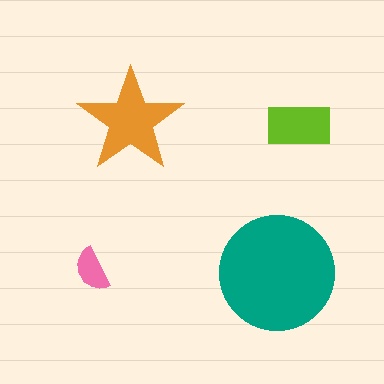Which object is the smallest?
The pink semicircle.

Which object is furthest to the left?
The pink semicircle is leftmost.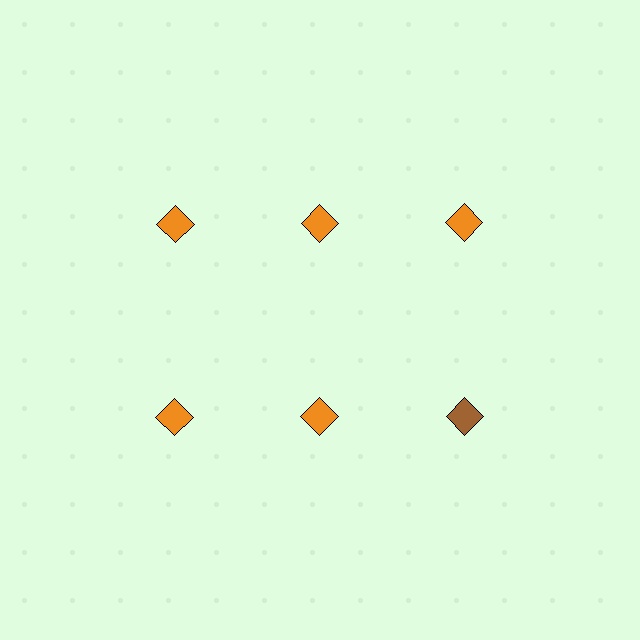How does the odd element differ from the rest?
It has a different color: brown instead of orange.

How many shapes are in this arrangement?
There are 6 shapes arranged in a grid pattern.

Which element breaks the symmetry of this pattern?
The brown diamond in the second row, center column breaks the symmetry. All other shapes are orange diamonds.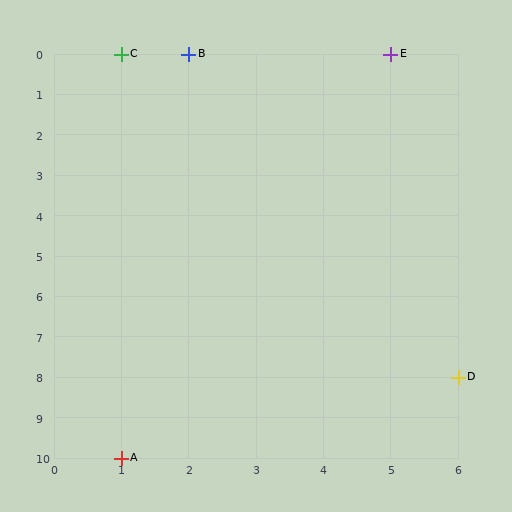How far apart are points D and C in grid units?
Points D and C are 5 columns and 8 rows apart (about 9.4 grid units diagonally).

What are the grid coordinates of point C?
Point C is at grid coordinates (1, 0).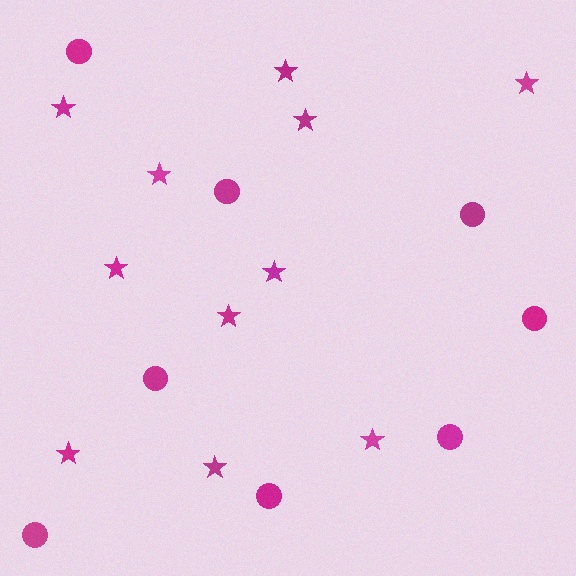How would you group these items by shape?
There are 2 groups: one group of stars (11) and one group of circles (8).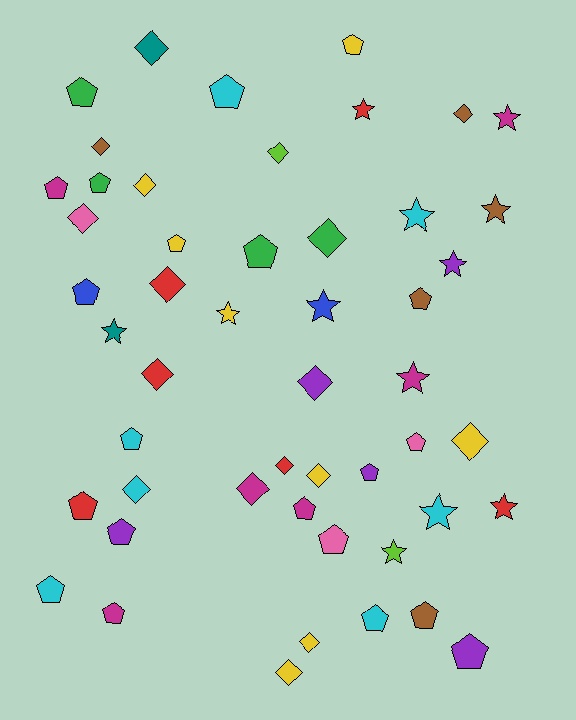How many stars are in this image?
There are 12 stars.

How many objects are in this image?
There are 50 objects.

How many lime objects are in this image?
There are 2 lime objects.